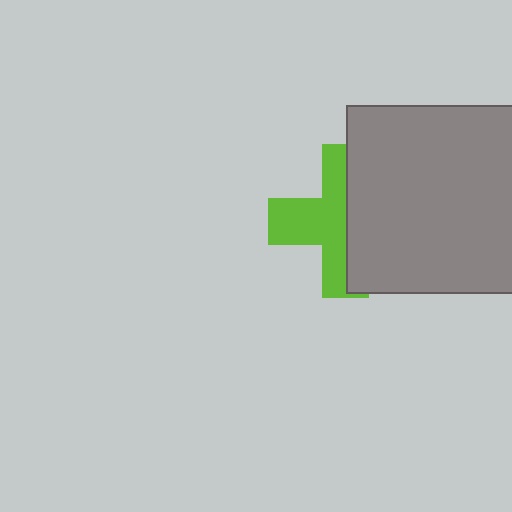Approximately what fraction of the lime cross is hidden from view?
Roughly 49% of the lime cross is hidden behind the gray rectangle.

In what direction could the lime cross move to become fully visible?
The lime cross could move left. That would shift it out from behind the gray rectangle entirely.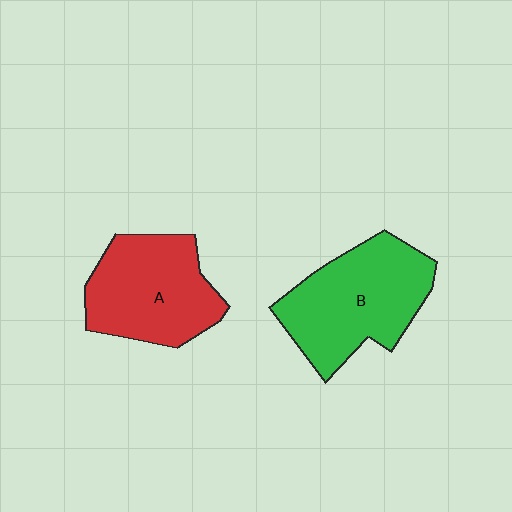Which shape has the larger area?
Shape B (green).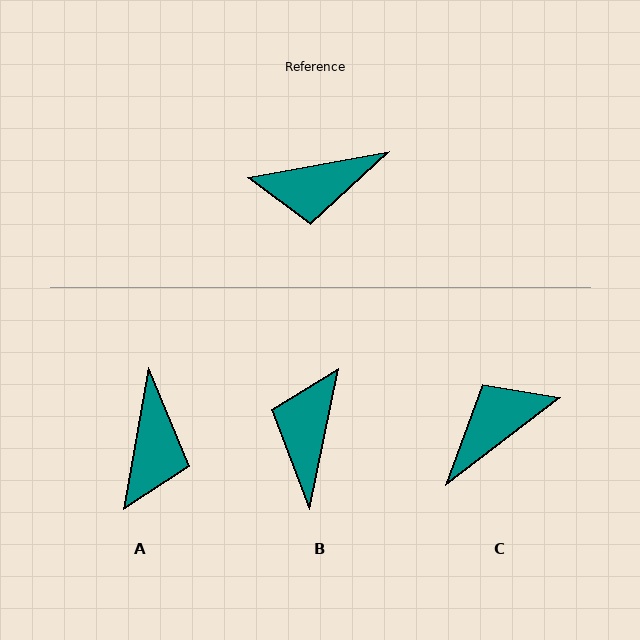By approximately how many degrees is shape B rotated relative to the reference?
Approximately 112 degrees clockwise.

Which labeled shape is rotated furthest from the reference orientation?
C, about 153 degrees away.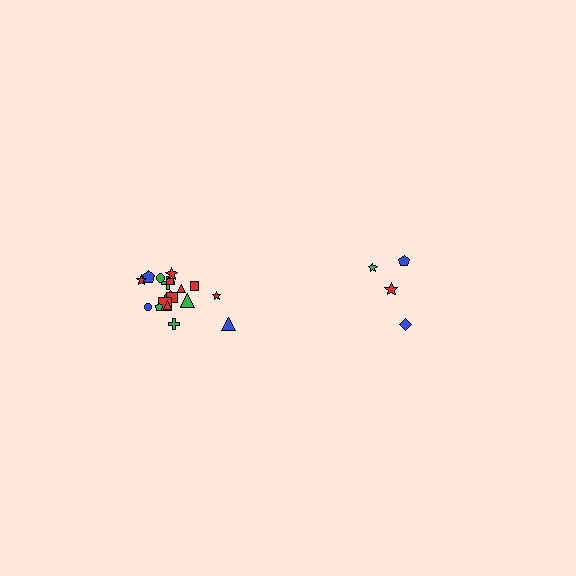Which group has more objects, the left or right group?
The left group.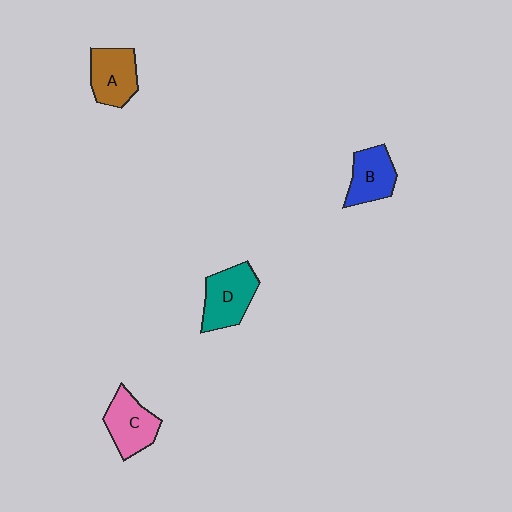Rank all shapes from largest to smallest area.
From largest to smallest: D (teal), A (brown), C (pink), B (blue).